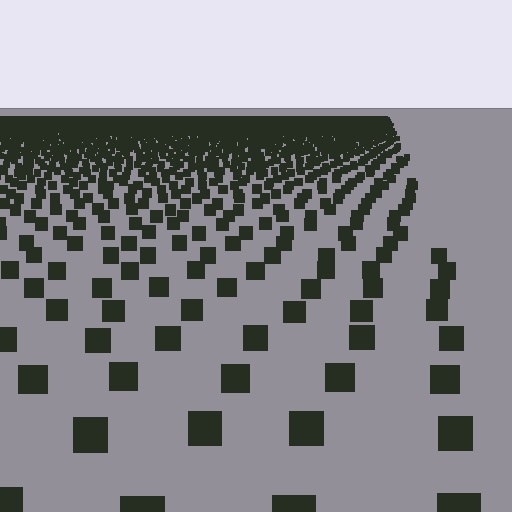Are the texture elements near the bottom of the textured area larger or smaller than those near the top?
Larger. Near the bottom, elements are closer to the viewer and appear at a bigger on-screen size.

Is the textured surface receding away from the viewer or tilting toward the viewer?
The surface is receding away from the viewer. Texture elements get smaller and denser toward the top.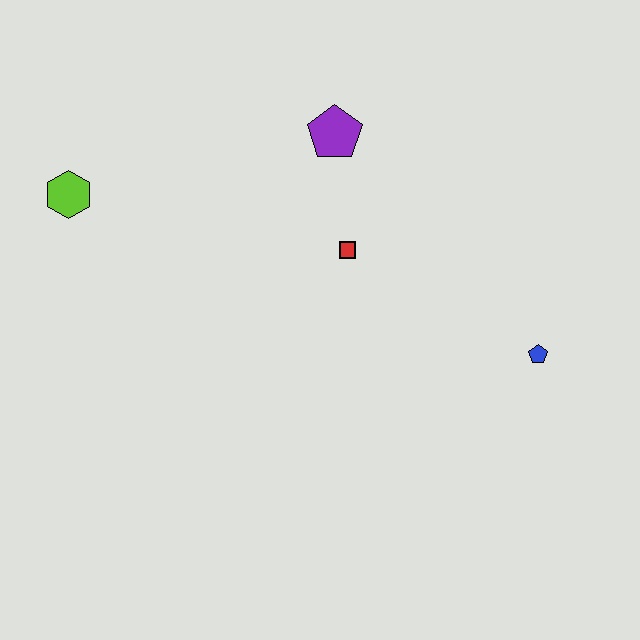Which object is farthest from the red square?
The lime hexagon is farthest from the red square.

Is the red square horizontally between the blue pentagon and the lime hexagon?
Yes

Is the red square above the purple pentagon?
No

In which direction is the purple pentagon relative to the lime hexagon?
The purple pentagon is to the right of the lime hexagon.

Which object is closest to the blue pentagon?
The red square is closest to the blue pentagon.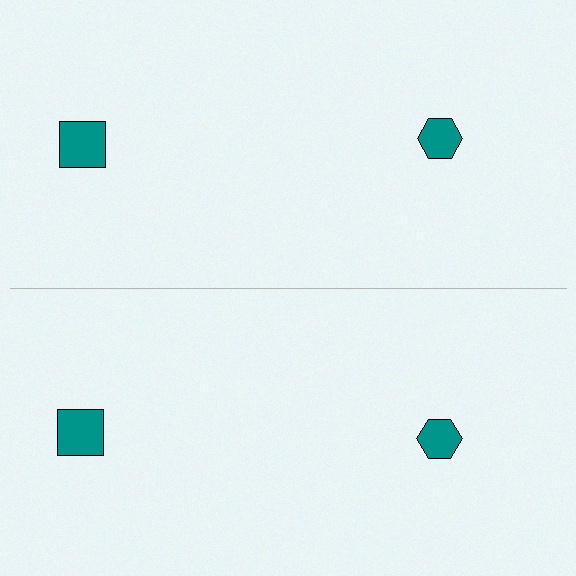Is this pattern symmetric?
Yes, this pattern has bilateral (reflection) symmetry.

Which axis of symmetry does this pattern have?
The pattern has a horizontal axis of symmetry running through the center of the image.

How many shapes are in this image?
There are 4 shapes in this image.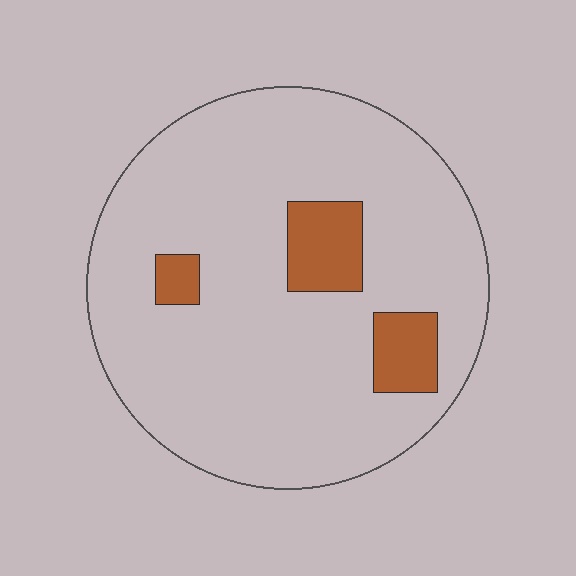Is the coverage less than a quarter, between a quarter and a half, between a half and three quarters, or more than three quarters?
Less than a quarter.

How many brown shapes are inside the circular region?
3.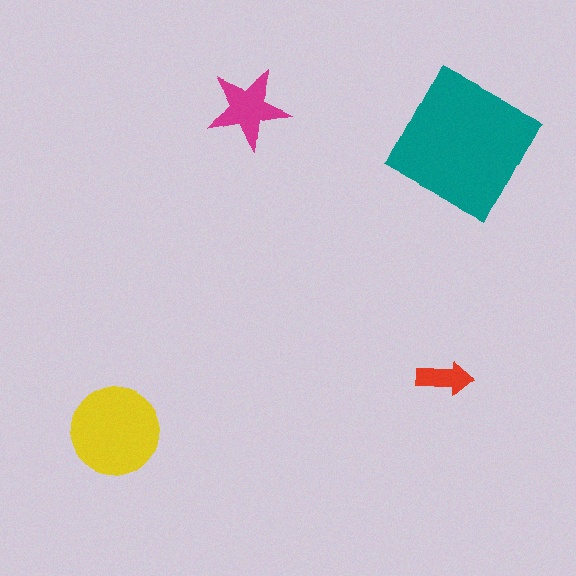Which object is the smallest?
The red arrow.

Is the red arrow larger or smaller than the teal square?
Smaller.